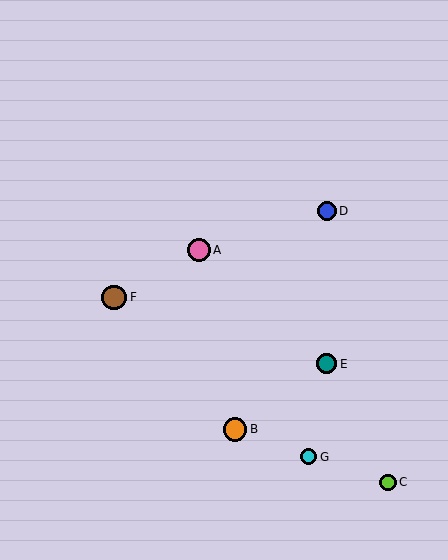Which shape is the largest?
The brown circle (labeled F) is the largest.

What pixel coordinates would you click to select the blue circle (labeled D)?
Click at (327, 211) to select the blue circle D.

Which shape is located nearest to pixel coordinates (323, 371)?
The teal circle (labeled E) at (327, 364) is nearest to that location.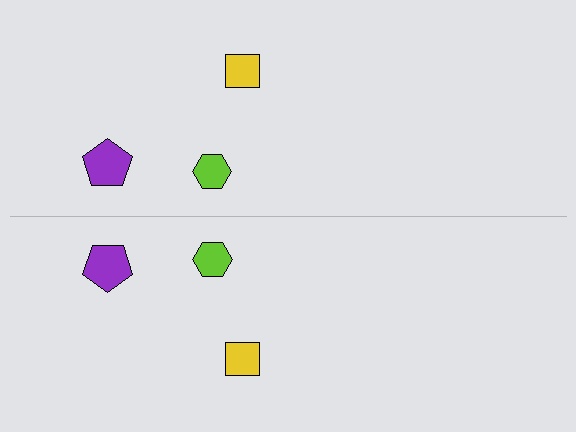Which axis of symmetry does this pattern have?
The pattern has a horizontal axis of symmetry running through the center of the image.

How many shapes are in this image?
There are 6 shapes in this image.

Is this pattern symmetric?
Yes, this pattern has bilateral (reflection) symmetry.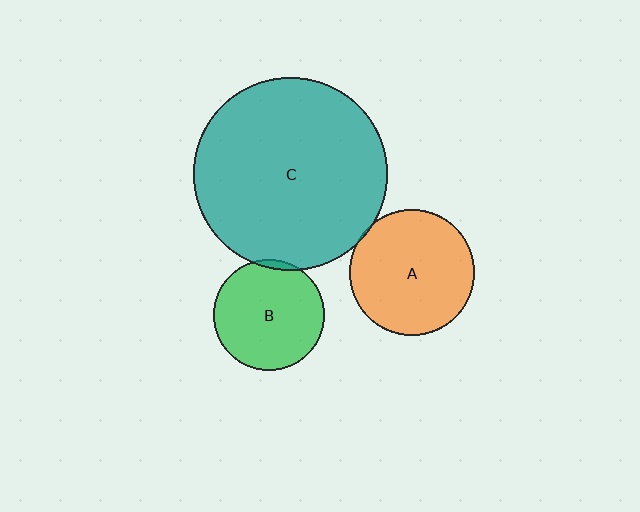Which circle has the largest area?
Circle C (teal).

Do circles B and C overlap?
Yes.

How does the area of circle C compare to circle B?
Approximately 3.0 times.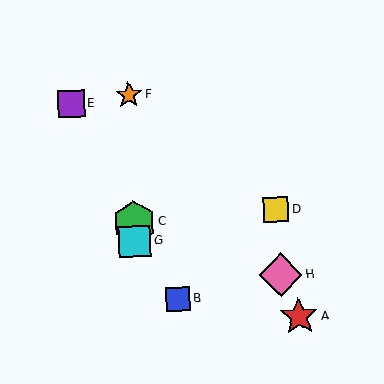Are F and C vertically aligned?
Yes, both are at x≈129.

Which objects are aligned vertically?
Objects C, F, G are aligned vertically.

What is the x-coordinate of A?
Object A is at x≈299.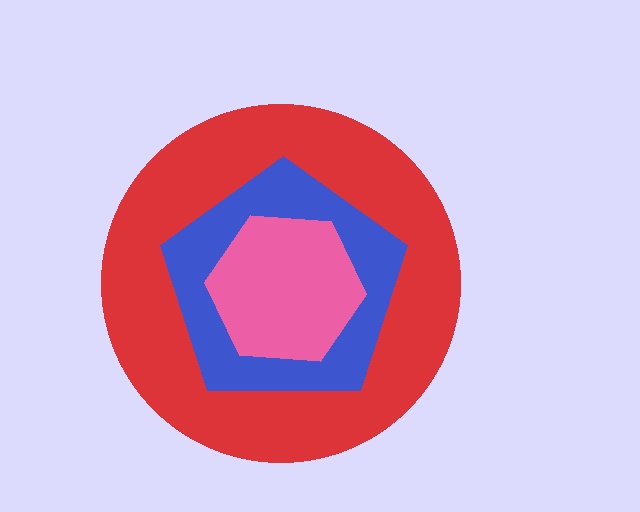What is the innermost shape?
The pink hexagon.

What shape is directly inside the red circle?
The blue pentagon.